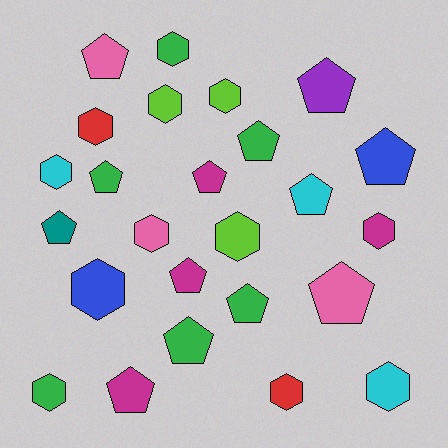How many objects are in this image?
There are 25 objects.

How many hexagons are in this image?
There are 12 hexagons.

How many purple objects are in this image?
There is 1 purple object.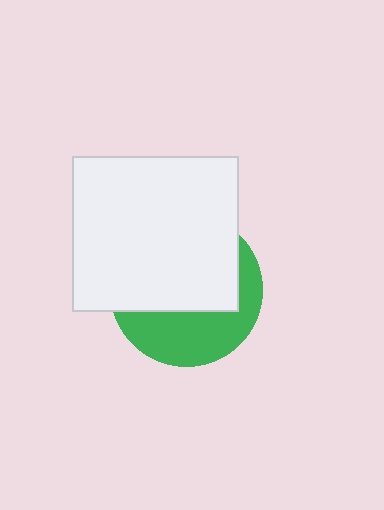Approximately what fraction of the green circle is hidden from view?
Roughly 60% of the green circle is hidden behind the white rectangle.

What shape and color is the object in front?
The object in front is a white rectangle.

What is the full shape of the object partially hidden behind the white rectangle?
The partially hidden object is a green circle.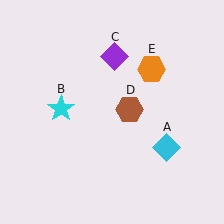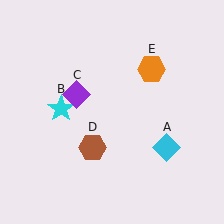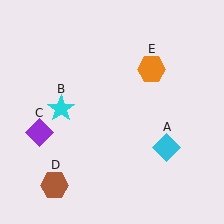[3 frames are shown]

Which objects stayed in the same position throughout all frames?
Cyan diamond (object A) and cyan star (object B) and orange hexagon (object E) remained stationary.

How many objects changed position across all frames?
2 objects changed position: purple diamond (object C), brown hexagon (object D).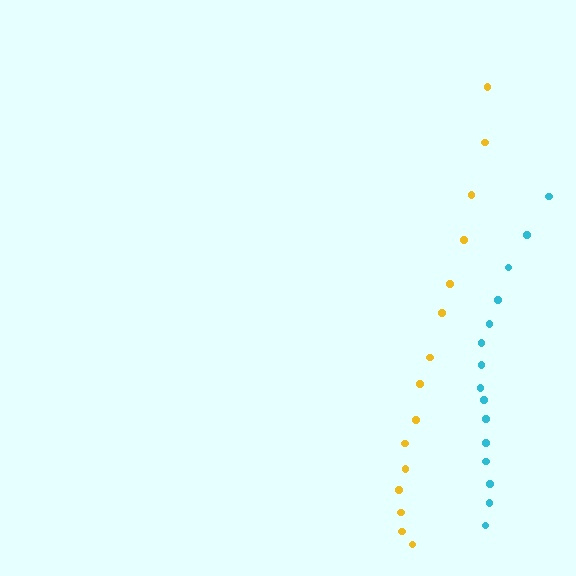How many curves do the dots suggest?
There are 2 distinct paths.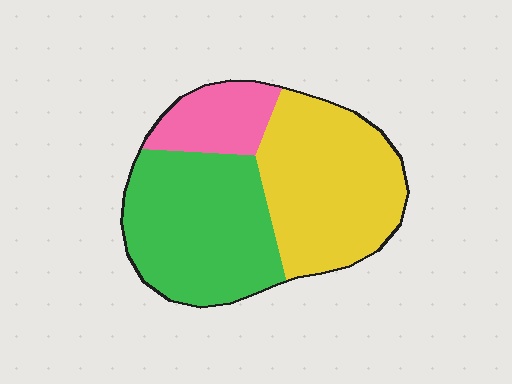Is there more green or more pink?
Green.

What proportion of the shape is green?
Green covers around 40% of the shape.